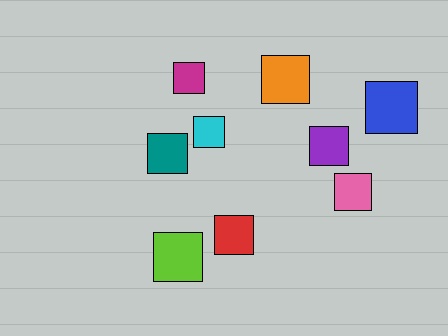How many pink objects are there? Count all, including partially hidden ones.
There is 1 pink object.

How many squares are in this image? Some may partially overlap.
There are 9 squares.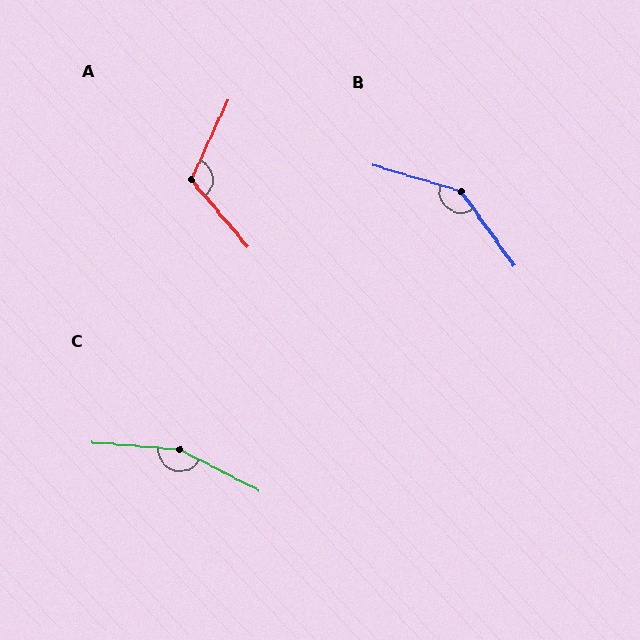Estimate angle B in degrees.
Approximately 142 degrees.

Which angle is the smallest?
A, at approximately 115 degrees.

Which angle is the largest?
C, at approximately 158 degrees.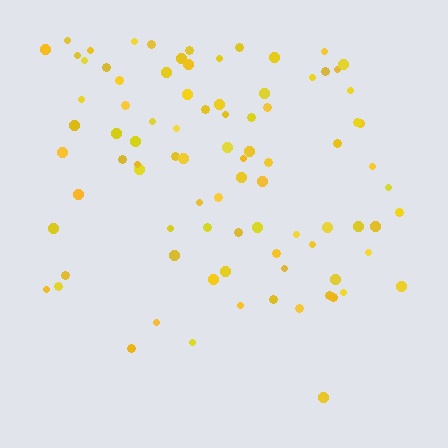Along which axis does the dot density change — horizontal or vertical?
Vertical.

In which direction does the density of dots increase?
From bottom to top, with the top side densest.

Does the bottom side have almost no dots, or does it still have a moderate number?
Still a moderate number, just noticeably fewer than the top.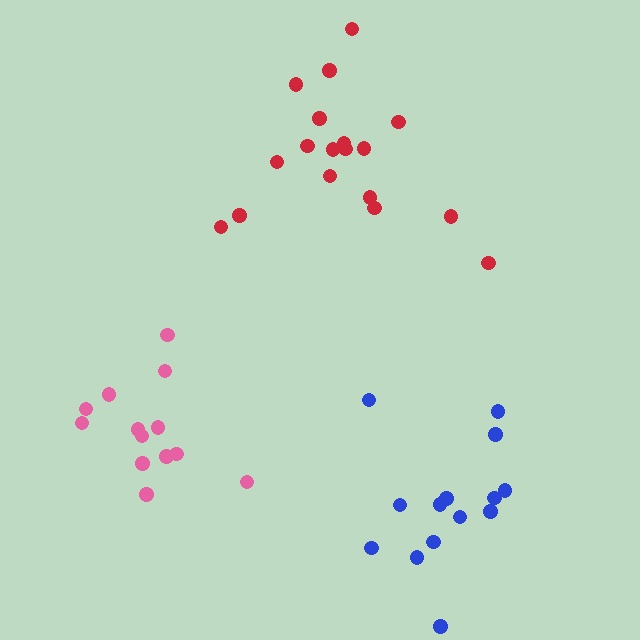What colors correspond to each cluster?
The clusters are colored: red, blue, pink.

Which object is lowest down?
The blue cluster is bottommost.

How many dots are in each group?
Group 1: 18 dots, Group 2: 14 dots, Group 3: 13 dots (45 total).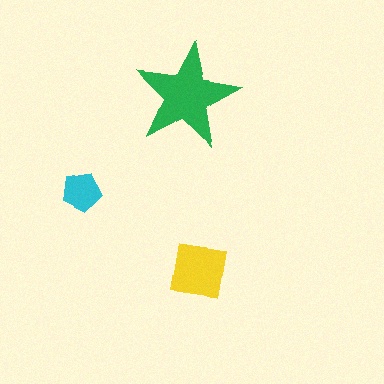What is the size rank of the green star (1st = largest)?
1st.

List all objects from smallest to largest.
The cyan pentagon, the yellow square, the green star.